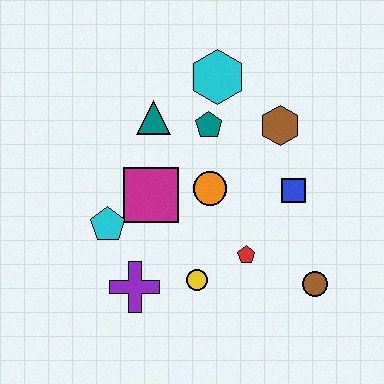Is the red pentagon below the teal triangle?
Yes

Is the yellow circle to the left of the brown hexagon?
Yes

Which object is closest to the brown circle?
The red pentagon is closest to the brown circle.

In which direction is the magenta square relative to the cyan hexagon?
The magenta square is below the cyan hexagon.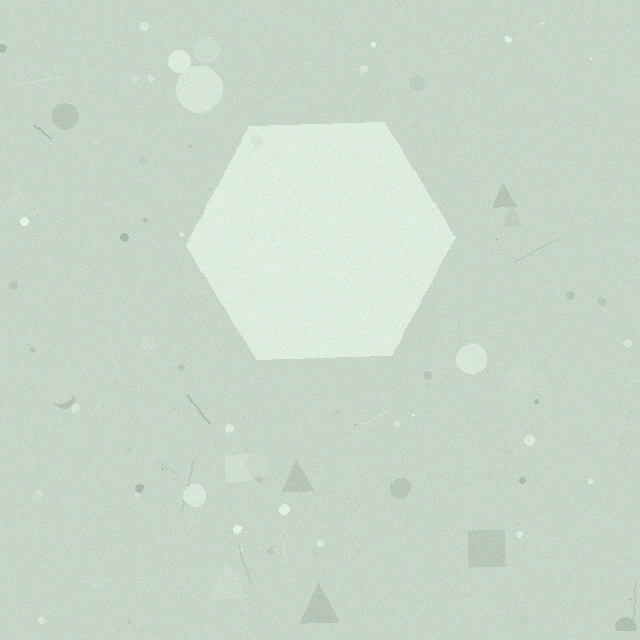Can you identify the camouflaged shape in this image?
The camouflaged shape is a hexagon.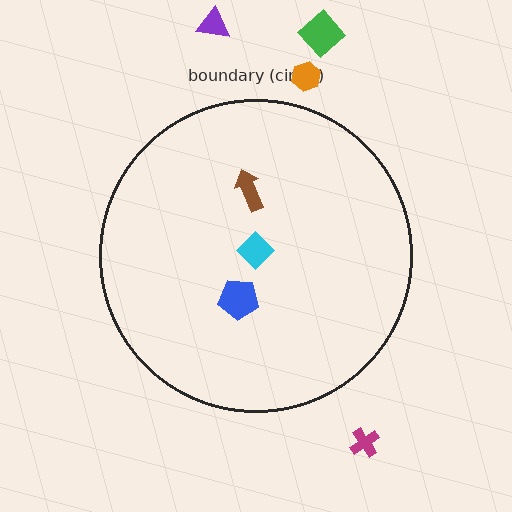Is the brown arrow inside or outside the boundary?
Inside.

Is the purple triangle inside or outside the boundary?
Outside.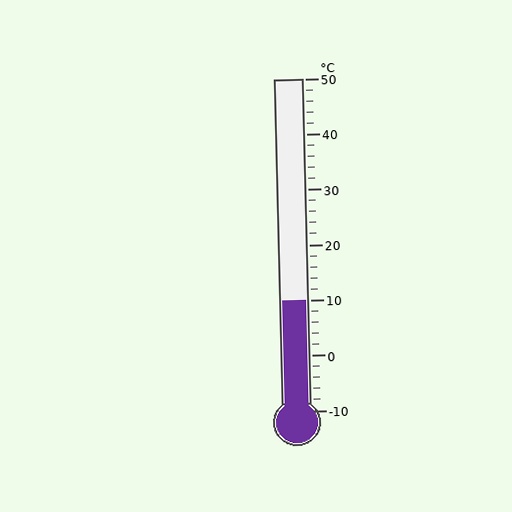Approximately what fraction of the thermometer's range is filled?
The thermometer is filled to approximately 35% of its range.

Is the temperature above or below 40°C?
The temperature is below 40°C.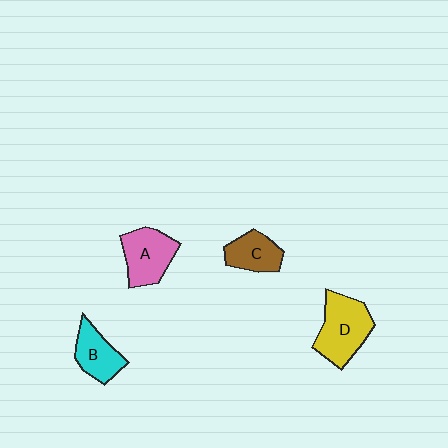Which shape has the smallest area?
Shape C (brown).